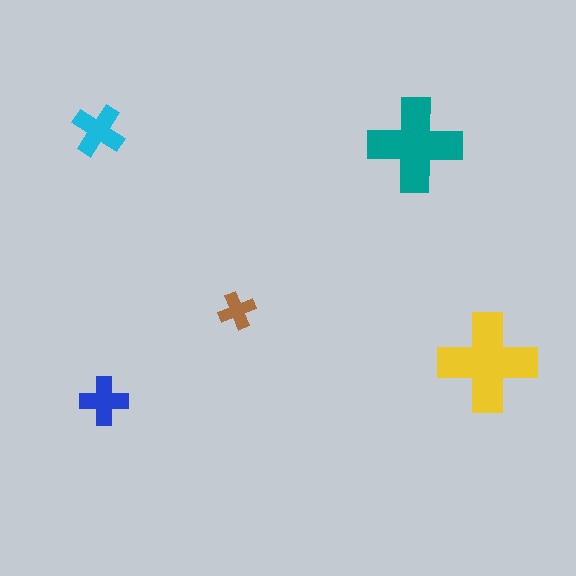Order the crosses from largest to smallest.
the yellow one, the teal one, the cyan one, the blue one, the brown one.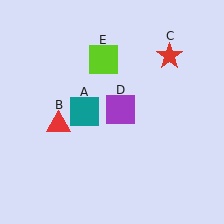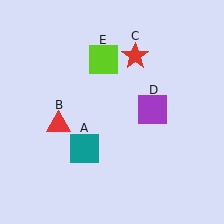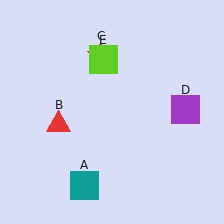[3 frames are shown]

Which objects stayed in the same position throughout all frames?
Red triangle (object B) and lime square (object E) remained stationary.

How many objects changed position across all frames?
3 objects changed position: teal square (object A), red star (object C), purple square (object D).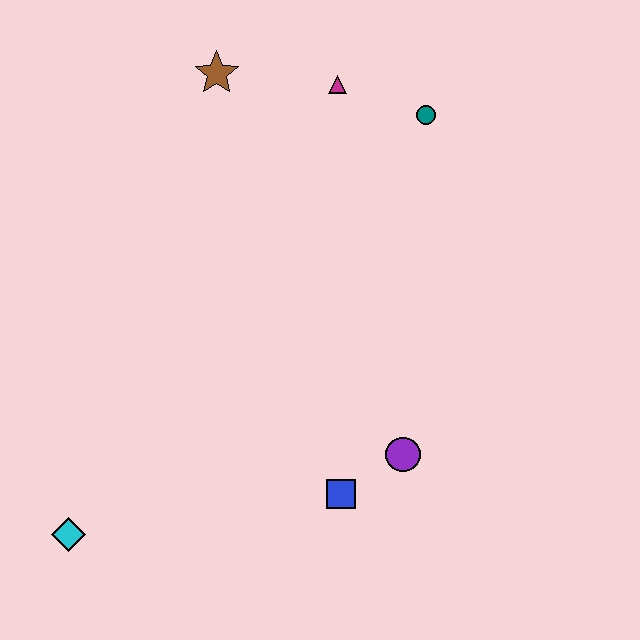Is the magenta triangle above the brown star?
No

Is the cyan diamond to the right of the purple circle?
No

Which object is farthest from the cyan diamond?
The teal circle is farthest from the cyan diamond.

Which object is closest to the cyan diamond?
The blue square is closest to the cyan diamond.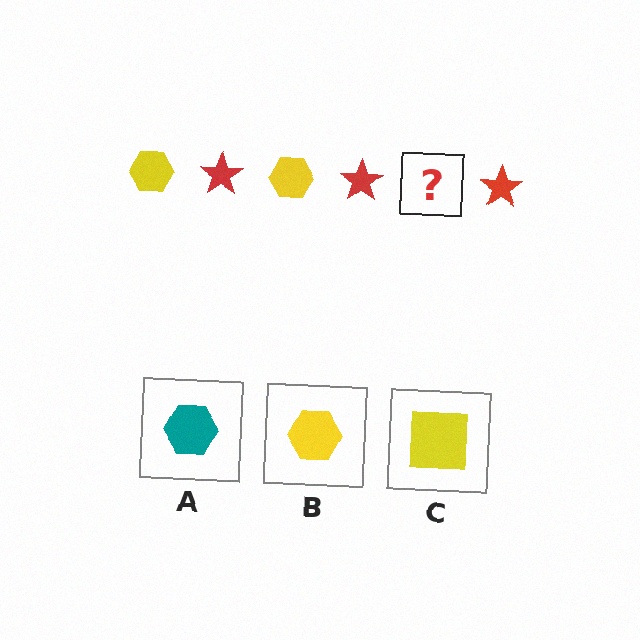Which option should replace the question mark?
Option B.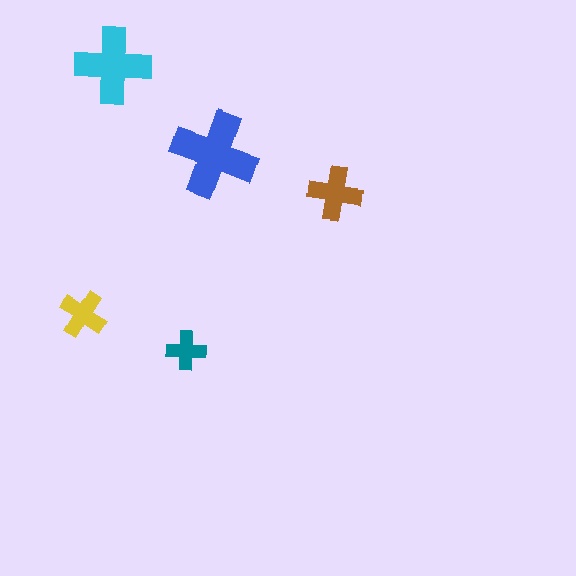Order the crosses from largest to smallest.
the blue one, the cyan one, the brown one, the yellow one, the teal one.